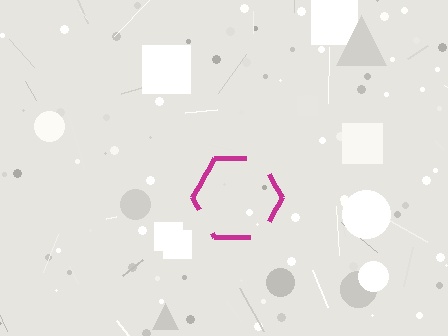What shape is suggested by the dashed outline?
The dashed outline suggests a hexagon.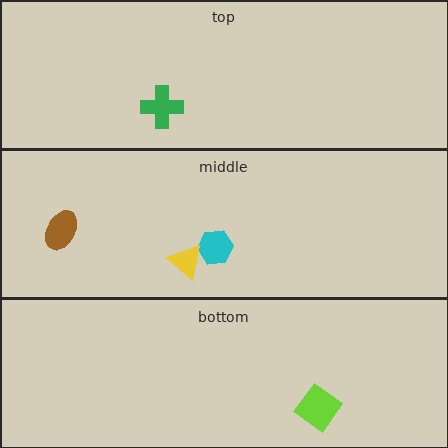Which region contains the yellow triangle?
The middle region.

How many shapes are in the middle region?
3.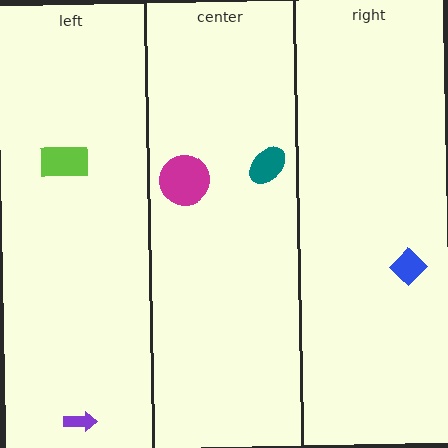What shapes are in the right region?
The blue diamond.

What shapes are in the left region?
The lime rectangle, the purple arrow.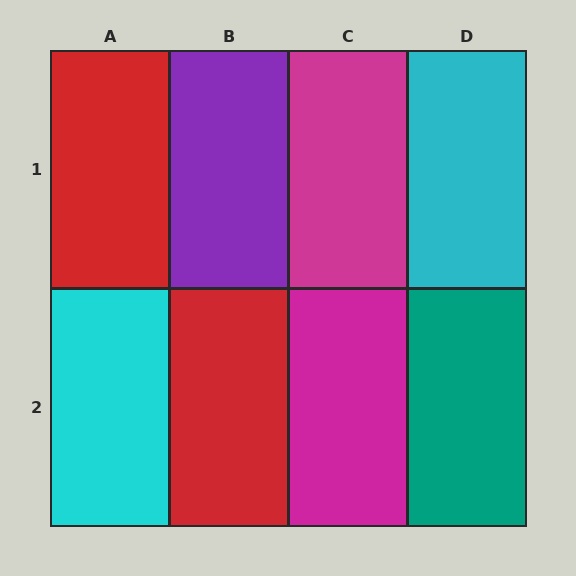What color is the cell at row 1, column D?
Cyan.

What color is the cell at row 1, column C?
Magenta.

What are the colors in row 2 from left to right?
Cyan, red, magenta, teal.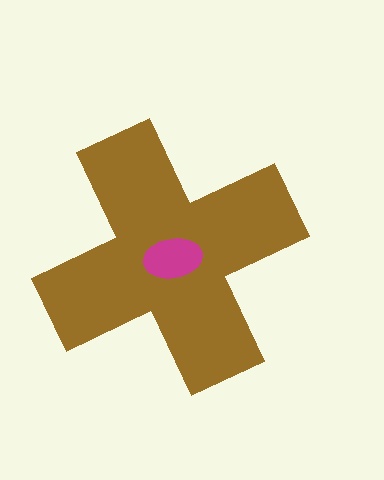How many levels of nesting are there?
2.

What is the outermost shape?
The brown cross.